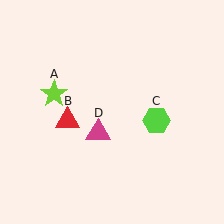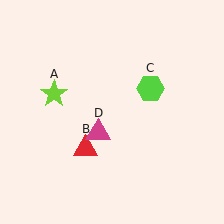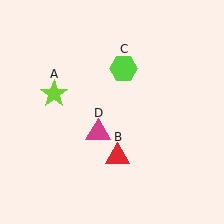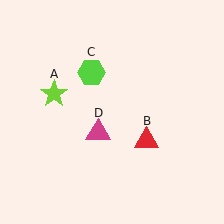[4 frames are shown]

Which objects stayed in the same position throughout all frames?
Lime star (object A) and magenta triangle (object D) remained stationary.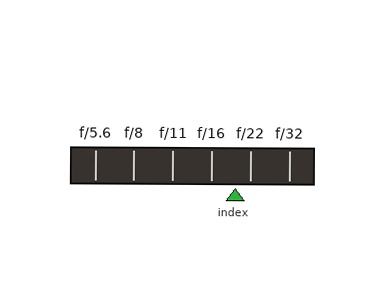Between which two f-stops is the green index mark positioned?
The index mark is between f/16 and f/22.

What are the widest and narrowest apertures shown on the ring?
The widest aperture shown is f/5.6 and the narrowest is f/32.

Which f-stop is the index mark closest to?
The index mark is closest to f/22.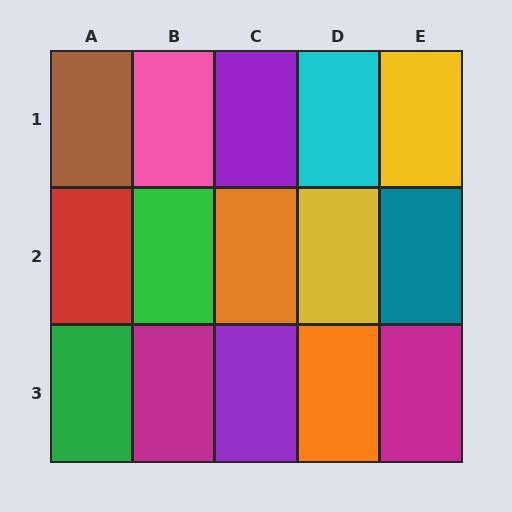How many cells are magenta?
2 cells are magenta.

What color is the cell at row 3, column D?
Orange.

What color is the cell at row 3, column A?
Green.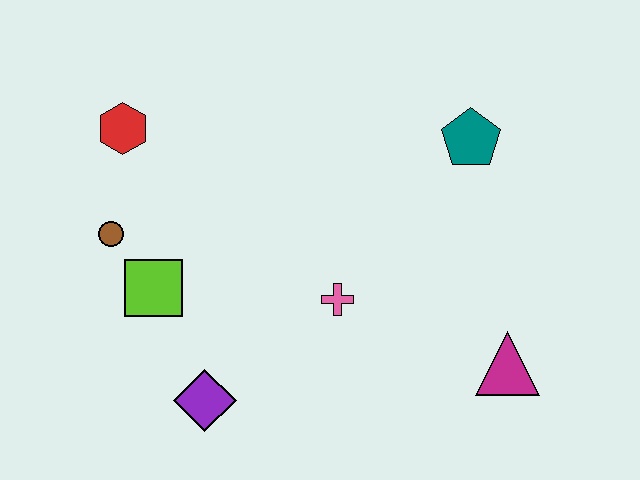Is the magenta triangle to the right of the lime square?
Yes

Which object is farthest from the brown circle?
The magenta triangle is farthest from the brown circle.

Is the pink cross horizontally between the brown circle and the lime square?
No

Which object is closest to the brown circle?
The lime square is closest to the brown circle.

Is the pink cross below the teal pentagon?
Yes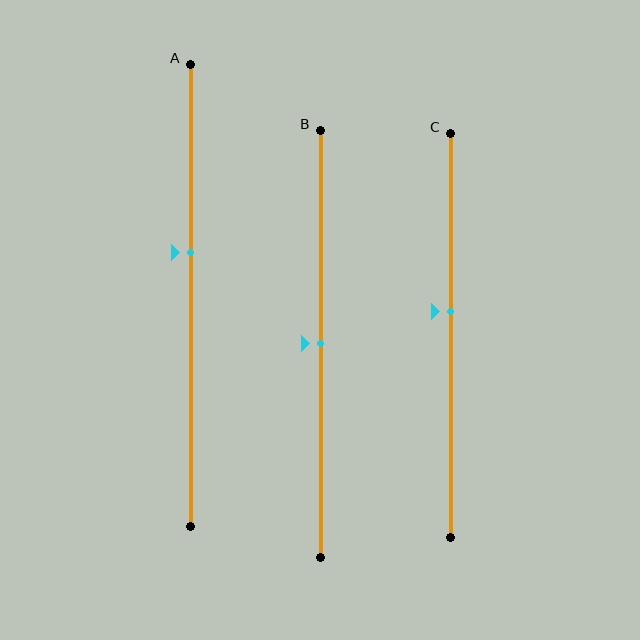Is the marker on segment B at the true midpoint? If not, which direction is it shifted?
Yes, the marker on segment B is at the true midpoint.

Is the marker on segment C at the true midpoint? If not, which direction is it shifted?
No, the marker on segment C is shifted upward by about 6% of the segment length.